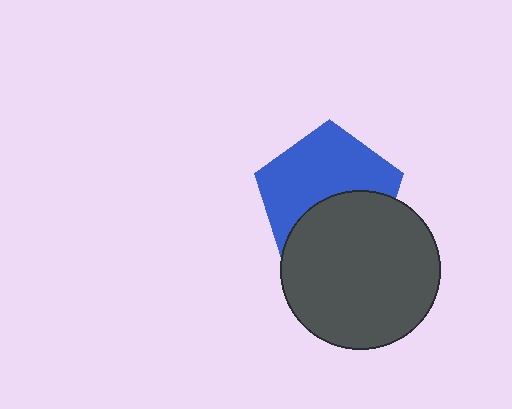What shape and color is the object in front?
The object in front is a dark gray circle.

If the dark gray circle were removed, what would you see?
You would see the complete blue pentagon.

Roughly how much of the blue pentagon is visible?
About half of it is visible (roughly 58%).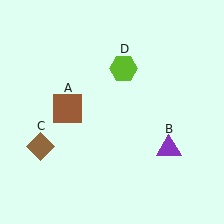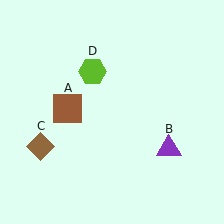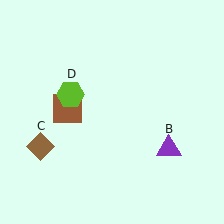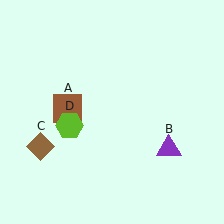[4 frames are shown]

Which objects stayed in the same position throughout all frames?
Brown square (object A) and purple triangle (object B) and brown diamond (object C) remained stationary.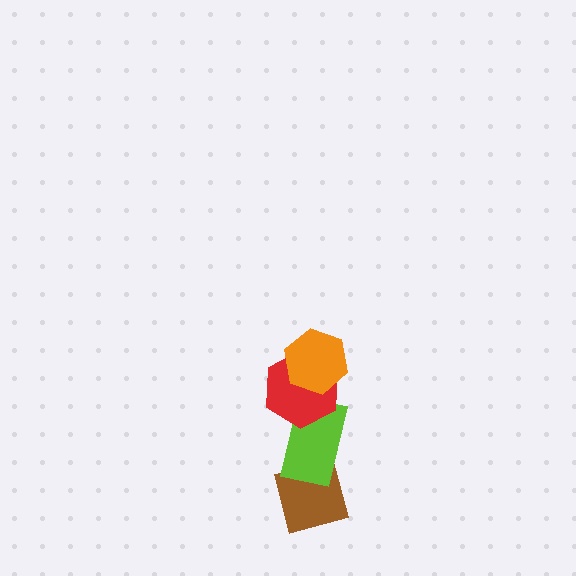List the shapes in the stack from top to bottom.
From top to bottom: the orange hexagon, the red hexagon, the lime rectangle, the brown square.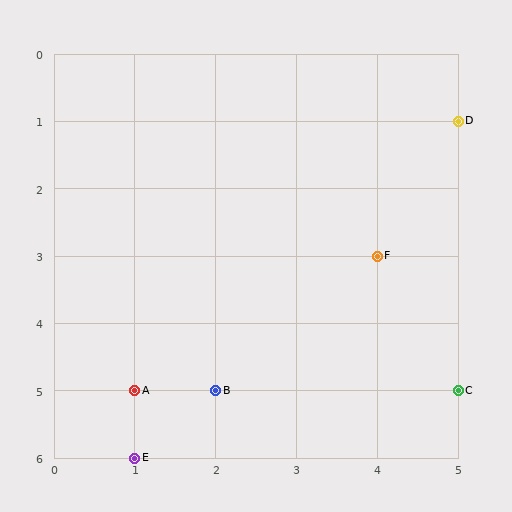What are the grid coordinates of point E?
Point E is at grid coordinates (1, 6).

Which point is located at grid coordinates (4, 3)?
Point F is at (4, 3).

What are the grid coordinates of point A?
Point A is at grid coordinates (1, 5).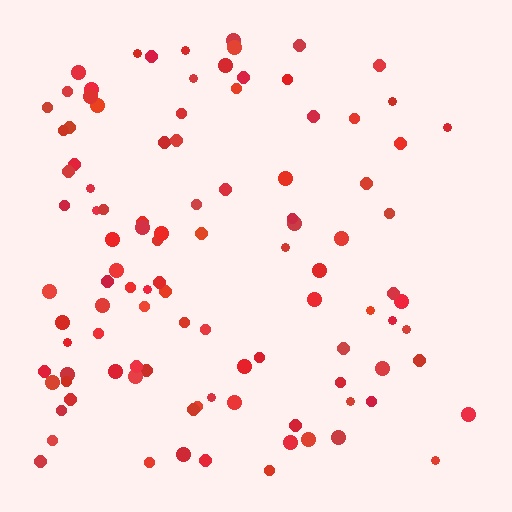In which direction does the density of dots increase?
From right to left, with the left side densest.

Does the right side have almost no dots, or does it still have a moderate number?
Still a moderate number, just noticeably fewer than the left.